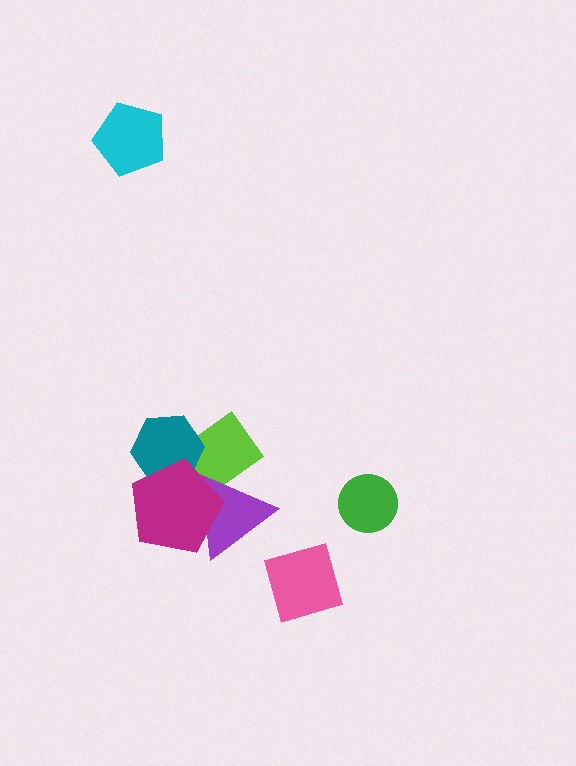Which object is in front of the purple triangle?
The magenta pentagon is in front of the purple triangle.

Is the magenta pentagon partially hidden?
No, no other shape covers it.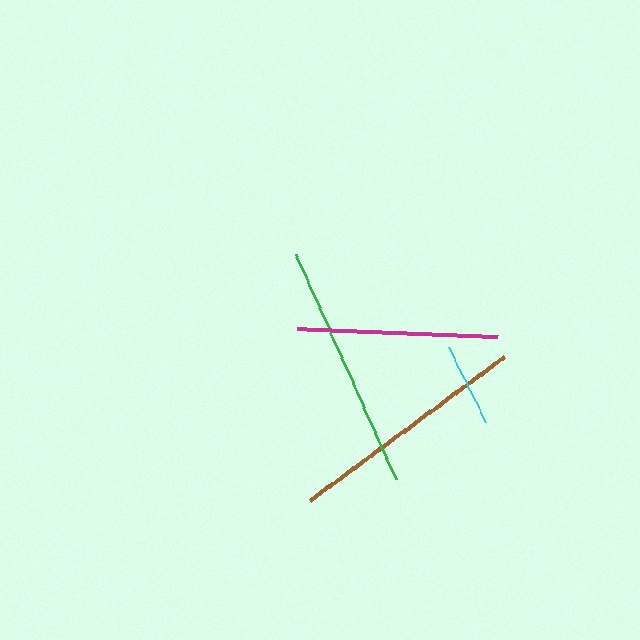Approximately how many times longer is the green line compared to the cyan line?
The green line is approximately 3.0 times the length of the cyan line.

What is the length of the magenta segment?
The magenta segment is approximately 201 pixels long.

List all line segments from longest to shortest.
From longest to shortest: green, brown, magenta, cyan.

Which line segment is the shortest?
The cyan line is the shortest at approximately 83 pixels.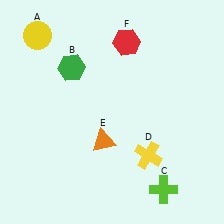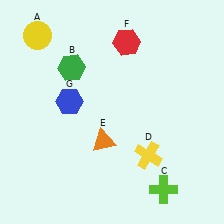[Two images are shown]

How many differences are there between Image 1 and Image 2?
There is 1 difference between the two images.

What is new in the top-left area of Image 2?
A blue hexagon (G) was added in the top-left area of Image 2.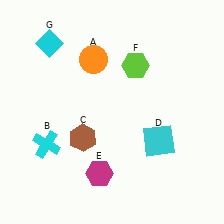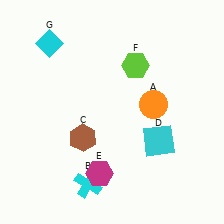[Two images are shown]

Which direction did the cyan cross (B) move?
The cyan cross (B) moved right.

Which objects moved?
The objects that moved are: the orange circle (A), the cyan cross (B).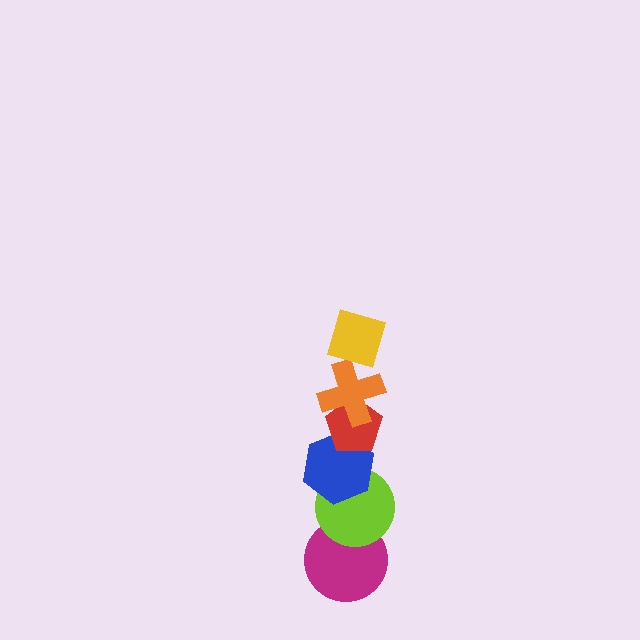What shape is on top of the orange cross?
The yellow diamond is on top of the orange cross.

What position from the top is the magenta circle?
The magenta circle is 6th from the top.